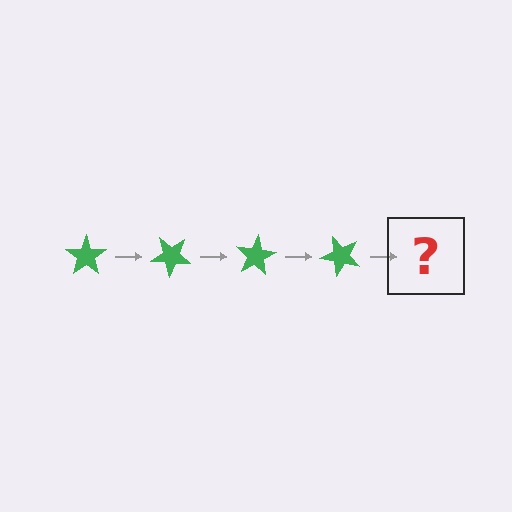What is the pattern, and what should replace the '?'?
The pattern is that the star rotates 40 degrees each step. The '?' should be a green star rotated 160 degrees.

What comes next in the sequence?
The next element should be a green star rotated 160 degrees.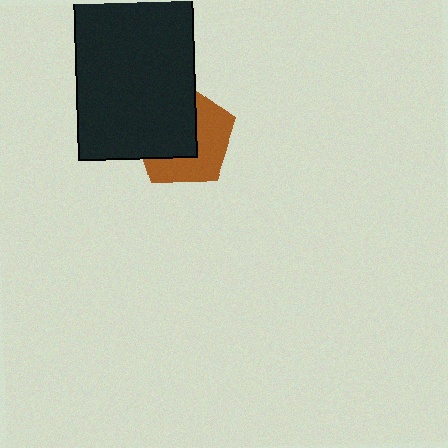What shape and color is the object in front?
The object in front is a black rectangle.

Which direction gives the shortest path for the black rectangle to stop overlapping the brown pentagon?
Moving toward the upper-left gives the shortest separation.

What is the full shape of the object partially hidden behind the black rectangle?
The partially hidden object is a brown pentagon.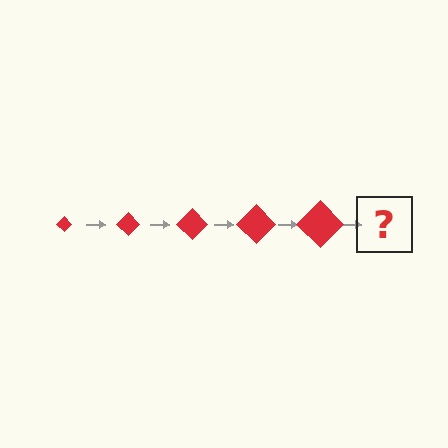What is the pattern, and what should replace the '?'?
The pattern is that the diamond gets progressively larger each step. The '?' should be a red diamond, larger than the previous one.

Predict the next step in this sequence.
The next step is a red diamond, larger than the previous one.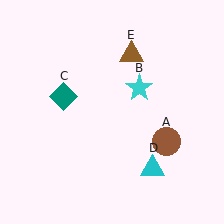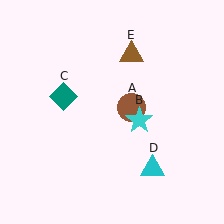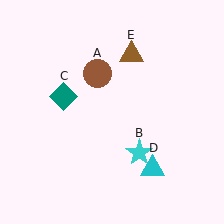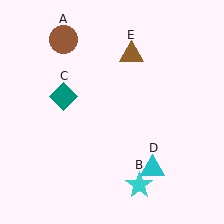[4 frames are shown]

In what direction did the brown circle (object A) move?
The brown circle (object A) moved up and to the left.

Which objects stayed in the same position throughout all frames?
Teal diamond (object C) and cyan triangle (object D) and brown triangle (object E) remained stationary.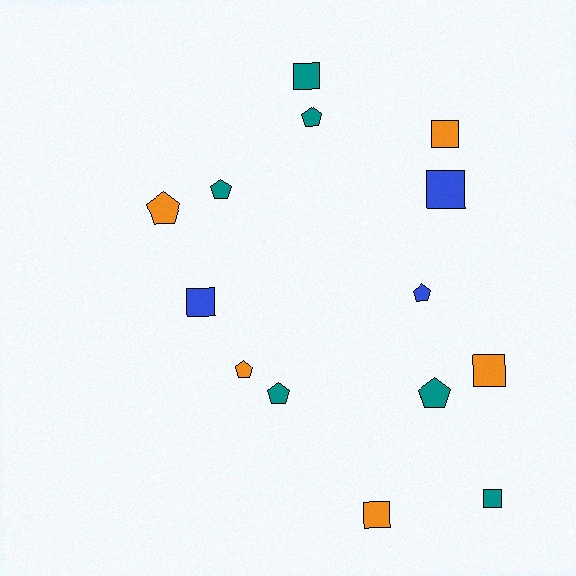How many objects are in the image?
There are 14 objects.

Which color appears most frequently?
Teal, with 6 objects.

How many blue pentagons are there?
There is 1 blue pentagon.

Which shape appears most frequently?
Square, with 7 objects.